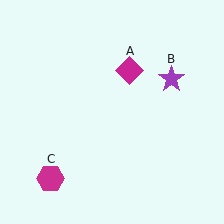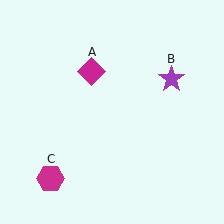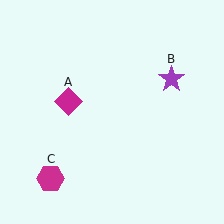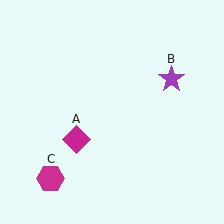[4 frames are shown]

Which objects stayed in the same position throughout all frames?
Purple star (object B) and magenta hexagon (object C) remained stationary.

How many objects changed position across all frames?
1 object changed position: magenta diamond (object A).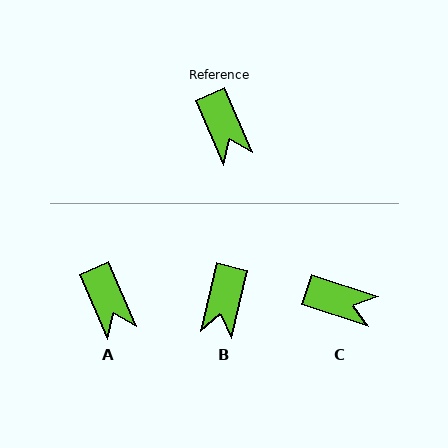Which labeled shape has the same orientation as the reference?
A.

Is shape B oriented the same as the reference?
No, it is off by about 38 degrees.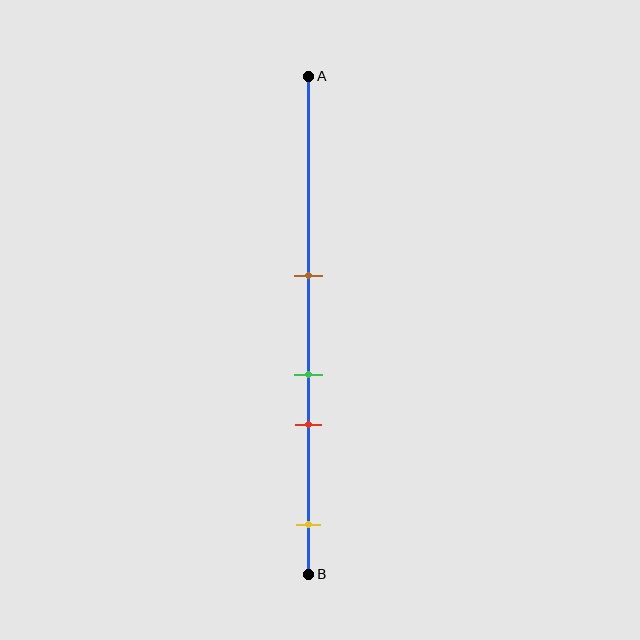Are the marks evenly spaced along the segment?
No, the marks are not evenly spaced.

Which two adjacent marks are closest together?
The green and red marks are the closest adjacent pair.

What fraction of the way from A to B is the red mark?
The red mark is approximately 70% (0.7) of the way from A to B.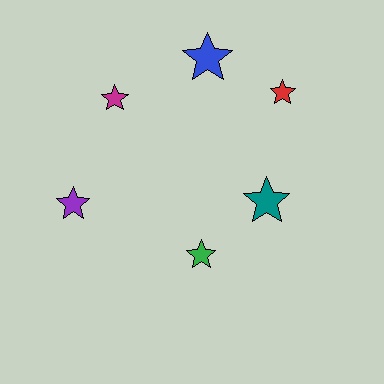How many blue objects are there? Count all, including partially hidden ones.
There is 1 blue object.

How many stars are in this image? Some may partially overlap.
There are 6 stars.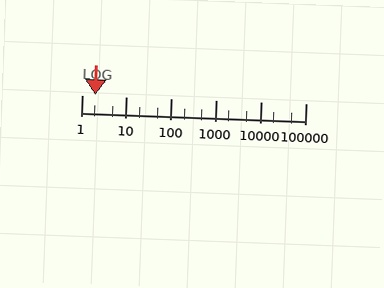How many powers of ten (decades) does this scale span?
The scale spans 5 decades, from 1 to 100000.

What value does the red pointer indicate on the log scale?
The pointer indicates approximately 2.